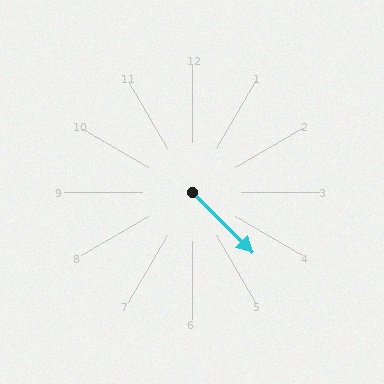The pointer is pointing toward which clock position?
Roughly 4 o'clock.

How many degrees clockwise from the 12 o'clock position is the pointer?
Approximately 135 degrees.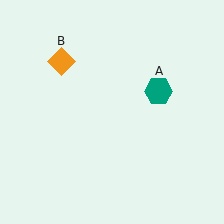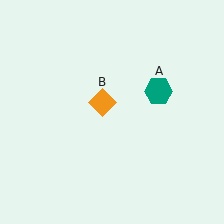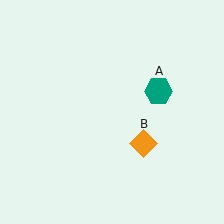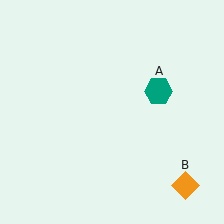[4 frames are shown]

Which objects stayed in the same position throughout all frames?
Teal hexagon (object A) remained stationary.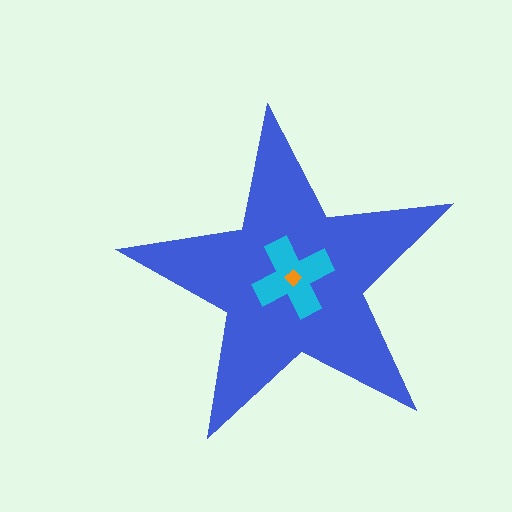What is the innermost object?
The orange diamond.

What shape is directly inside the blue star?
The cyan cross.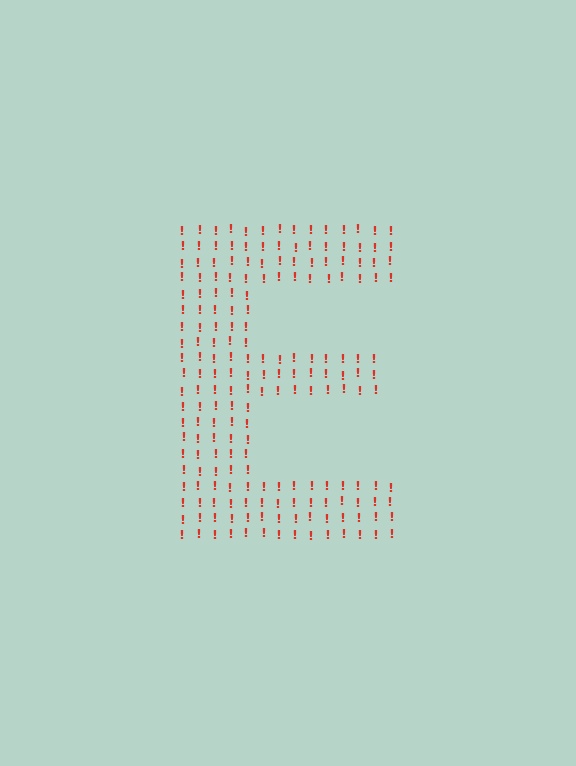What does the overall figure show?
The overall figure shows the letter E.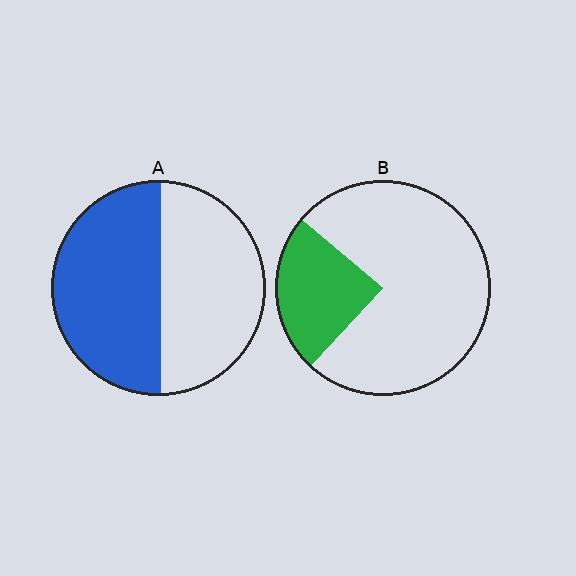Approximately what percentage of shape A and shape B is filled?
A is approximately 50% and B is approximately 25%.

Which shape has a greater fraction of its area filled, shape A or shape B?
Shape A.